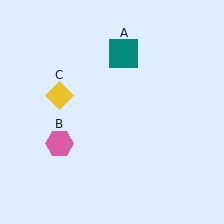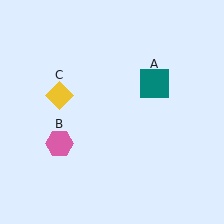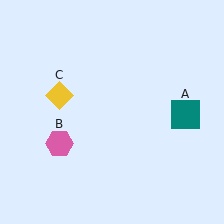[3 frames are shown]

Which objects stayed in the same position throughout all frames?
Pink hexagon (object B) and yellow diamond (object C) remained stationary.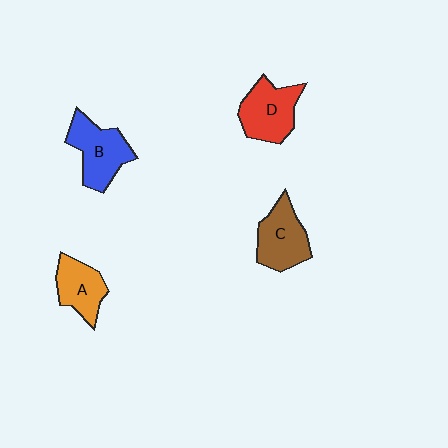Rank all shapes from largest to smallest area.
From largest to smallest: B (blue), D (red), C (brown), A (orange).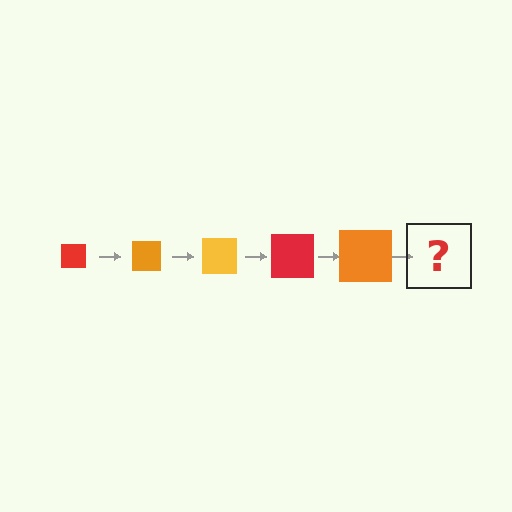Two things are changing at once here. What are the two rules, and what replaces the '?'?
The two rules are that the square grows larger each step and the color cycles through red, orange, and yellow. The '?' should be a yellow square, larger than the previous one.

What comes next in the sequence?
The next element should be a yellow square, larger than the previous one.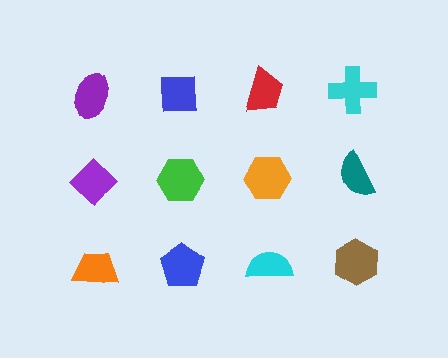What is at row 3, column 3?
A cyan semicircle.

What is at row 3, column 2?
A blue pentagon.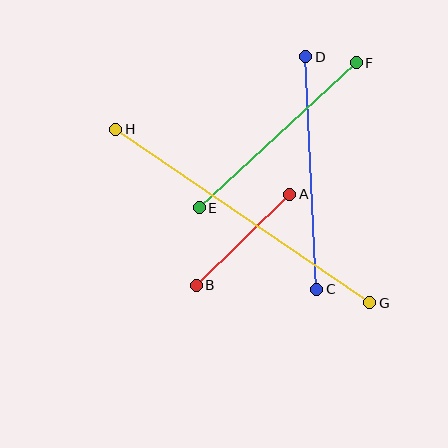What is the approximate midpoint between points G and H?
The midpoint is at approximately (243, 216) pixels.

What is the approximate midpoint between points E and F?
The midpoint is at approximately (278, 135) pixels.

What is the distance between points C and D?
The distance is approximately 232 pixels.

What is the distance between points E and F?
The distance is approximately 213 pixels.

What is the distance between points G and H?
The distance is approximately 308 pixels.